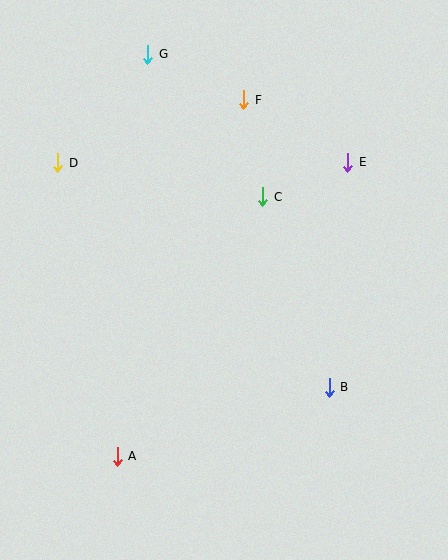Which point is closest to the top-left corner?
Point G is closest to the top-left corner.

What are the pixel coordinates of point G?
Point G is at (148, 54).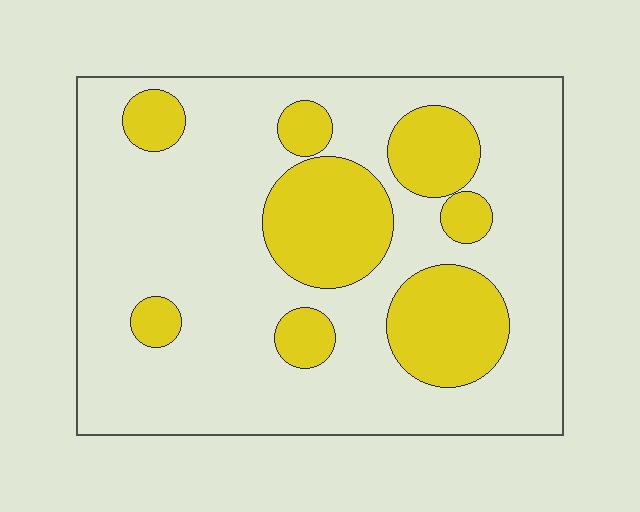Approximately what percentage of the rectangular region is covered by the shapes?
Approximately 25%.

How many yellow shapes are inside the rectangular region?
8.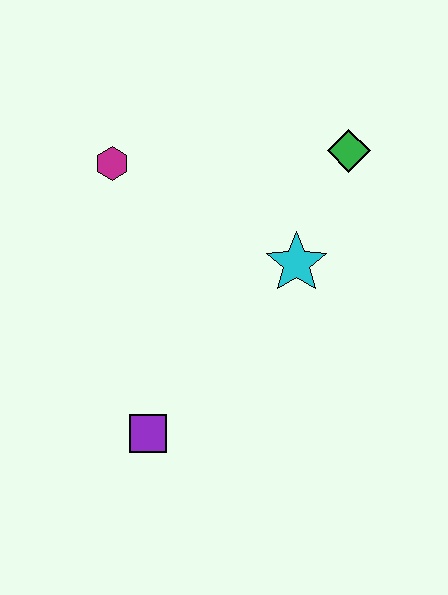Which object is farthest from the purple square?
The green diamond is farthest from the purple square.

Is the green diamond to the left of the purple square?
No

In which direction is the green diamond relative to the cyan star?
The green diamond is above the cyan star.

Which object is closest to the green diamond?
The cyan star is closest to the green diamond.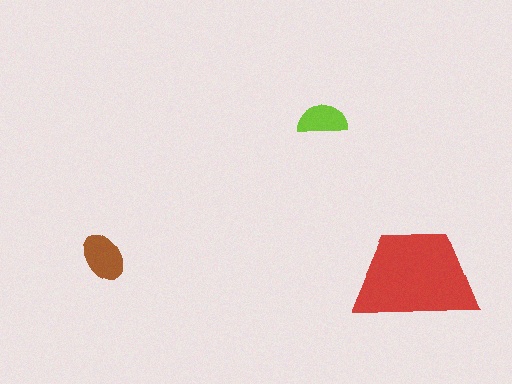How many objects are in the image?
There are 3 objects in the image.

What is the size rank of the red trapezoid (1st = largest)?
1st.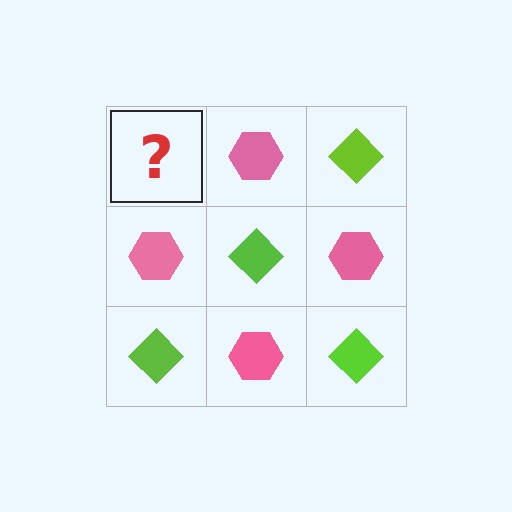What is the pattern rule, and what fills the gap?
The rule is that it alternates lime diamond and pink hexagon in a checkerboard pattern. The gap should be filled with a lime diamond.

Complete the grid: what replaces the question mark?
The question mark should be replaced with a lime diamond.